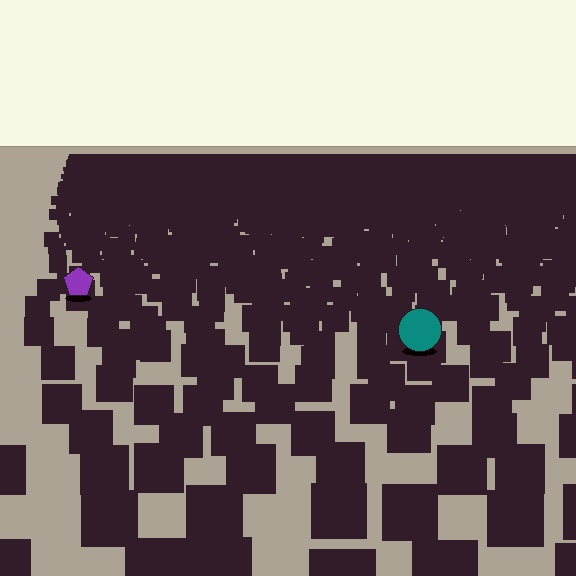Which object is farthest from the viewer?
The purple pentagon is farthest from the viewer. It appears smaller and the ground texture around it is denser.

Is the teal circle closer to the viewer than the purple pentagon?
Yes. The teal circle is closer — you can tell from the texture gradient: the ground texture is coarser near it.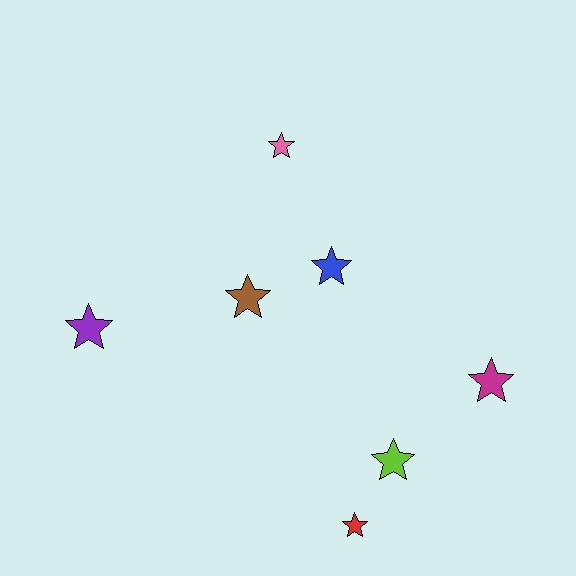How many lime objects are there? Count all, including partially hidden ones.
There is 1 lime object.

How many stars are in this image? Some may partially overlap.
There are 7 stars.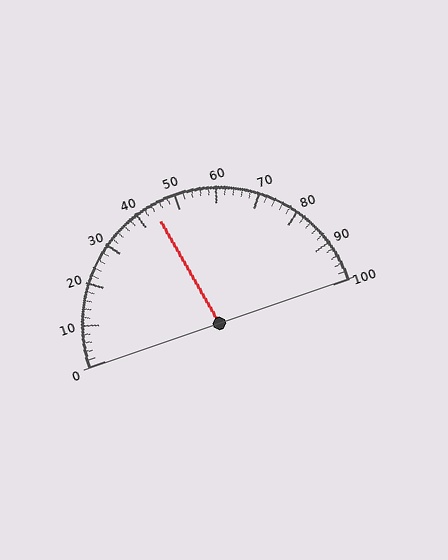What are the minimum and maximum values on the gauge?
The gauge ranges from 0 to 100.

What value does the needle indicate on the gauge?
The needle indicates approximately 44.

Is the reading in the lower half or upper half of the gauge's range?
The reading is in the lower half of the range (0 to 100).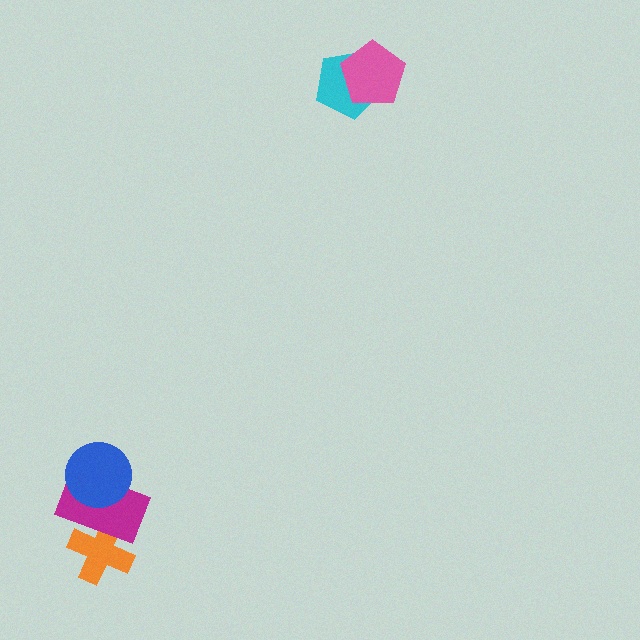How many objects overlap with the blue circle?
1 object overlaps with the blue circle.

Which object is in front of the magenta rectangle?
The blue circle is in front of the magenta rectangle.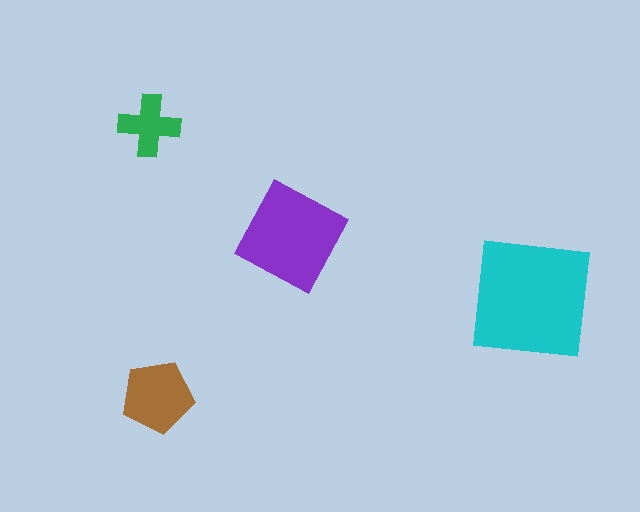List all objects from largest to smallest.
The cyan square, the purple diamond, the brown pentagon, the green cross.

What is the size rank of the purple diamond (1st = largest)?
2nd.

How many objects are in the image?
There are 4 objects in the image.